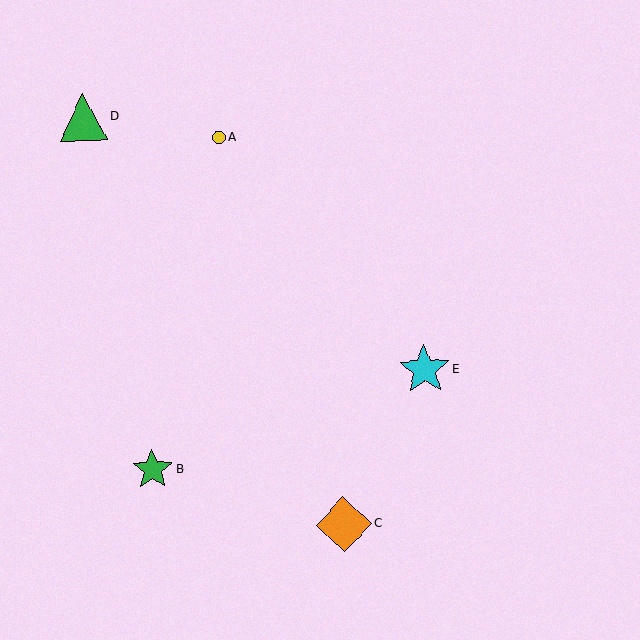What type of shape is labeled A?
Shape A is a yellow circle.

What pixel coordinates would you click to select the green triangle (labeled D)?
Click at (83, 117) to select the green triangle D.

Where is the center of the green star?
The center of the green star is at (153, 469).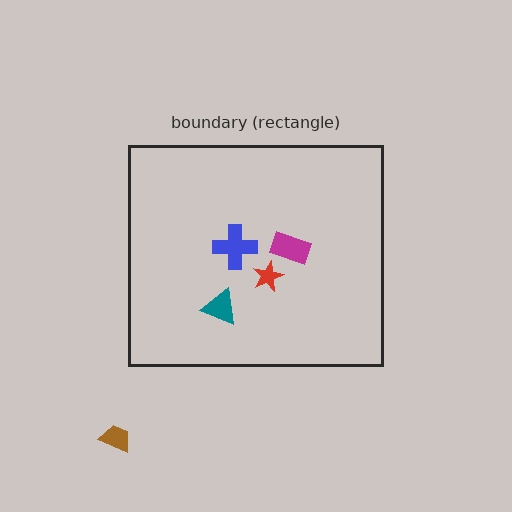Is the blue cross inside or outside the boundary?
Inside.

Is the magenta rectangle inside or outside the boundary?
Inside.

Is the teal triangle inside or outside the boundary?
Inside.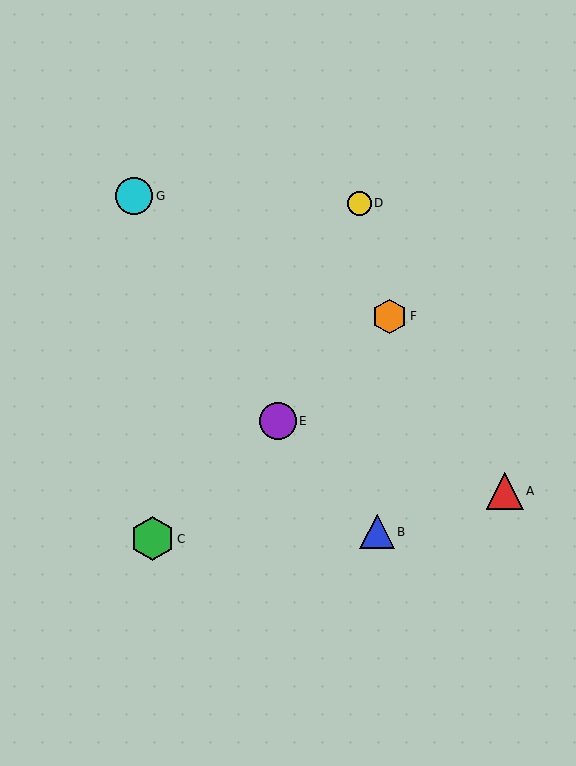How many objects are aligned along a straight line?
3 objects (C, E, F) are aligned along a straight line.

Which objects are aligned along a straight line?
Objects C, E, F are aligned along a straight line.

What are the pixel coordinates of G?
Object G is at (134, 196).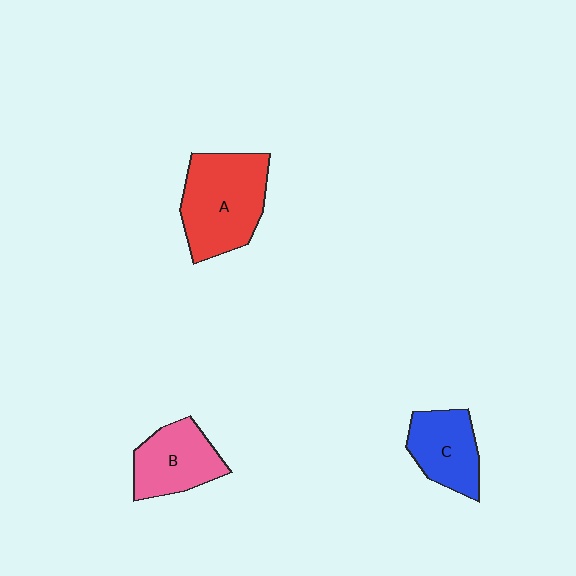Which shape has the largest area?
Shape A (red).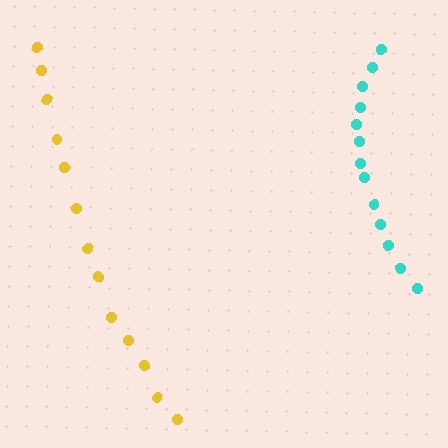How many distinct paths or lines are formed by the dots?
There are 2 distinct paths.